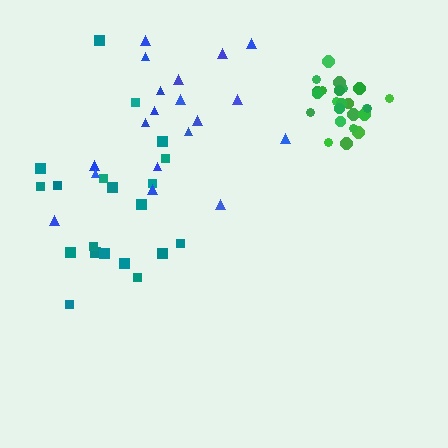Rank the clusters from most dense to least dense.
green, blue, teal.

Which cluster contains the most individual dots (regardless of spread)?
Green (24).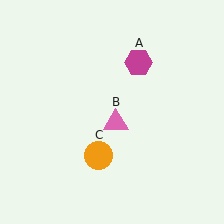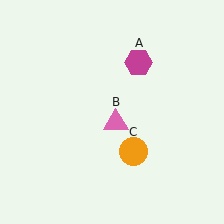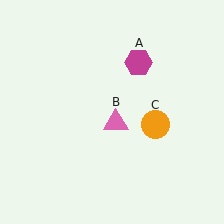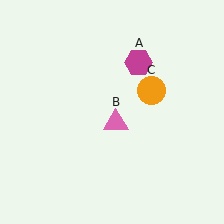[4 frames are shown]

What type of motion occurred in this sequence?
The orange circle (object C) rotated counterclockwise around the center of the scene.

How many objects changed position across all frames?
1 object changed position: orange circle (object C).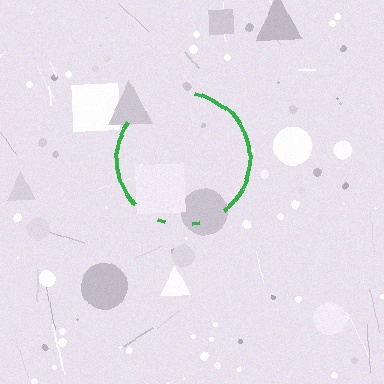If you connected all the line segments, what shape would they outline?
They would outline a circle.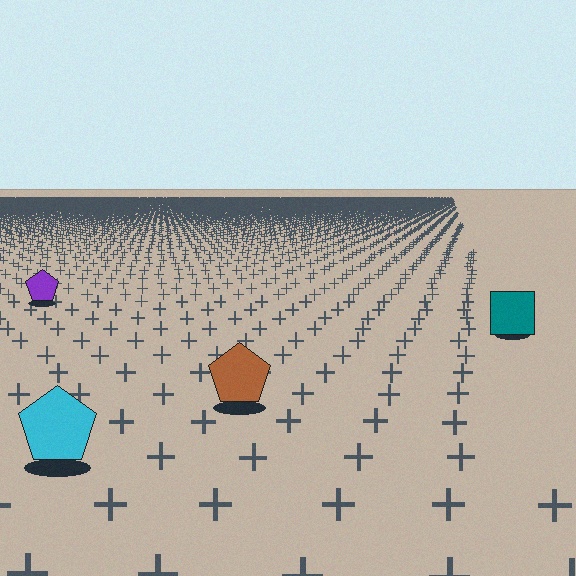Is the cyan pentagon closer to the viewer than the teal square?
Yes. The cyan pentagon is closer — you can tell from the texture gradient: the ground texture is coarser near it.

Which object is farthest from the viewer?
The purple pentagon is farthest from the viewer. It appears smaller and the ground texture around it is denser.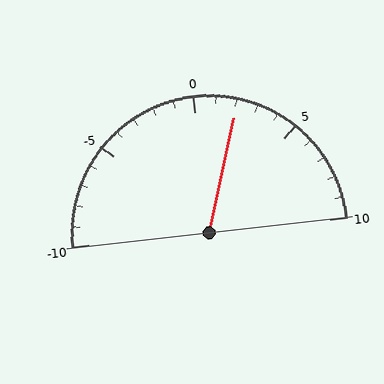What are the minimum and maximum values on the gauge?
The gauge ranges from -10 to 10.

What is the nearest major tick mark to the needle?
The nearest major tick mark is 0.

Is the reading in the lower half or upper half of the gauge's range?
The reading is in the upper half of the range (-10 to 10).